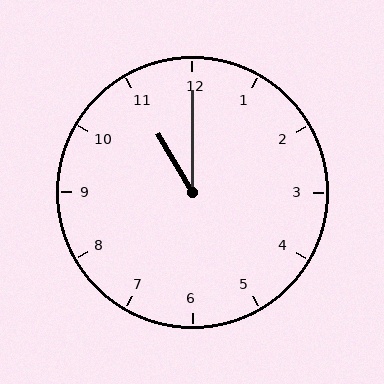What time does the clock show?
11:00.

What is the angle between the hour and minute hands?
Approximately 30 degrees.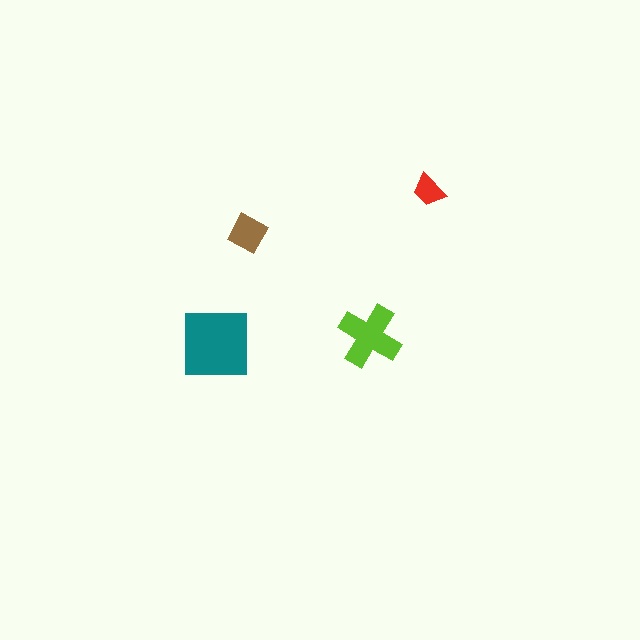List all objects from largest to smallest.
The teal square, the lime cross, the brown diamond, the red trapezoid.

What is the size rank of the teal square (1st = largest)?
1st.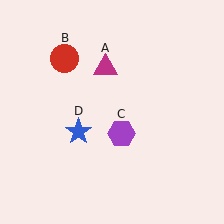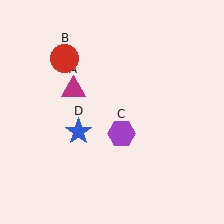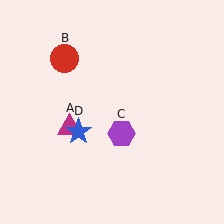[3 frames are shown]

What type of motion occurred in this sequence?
The magenta triangle (object A) rotated counterclockwise around the center of the scene.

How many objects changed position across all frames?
1 object changed position: magenta triangle (object A).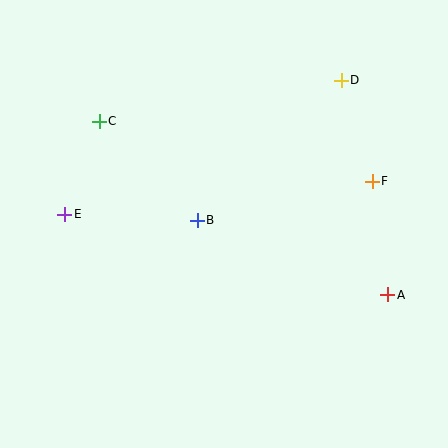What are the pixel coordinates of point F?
Point F is at (372, 181).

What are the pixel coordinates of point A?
Point A is at (388, 295).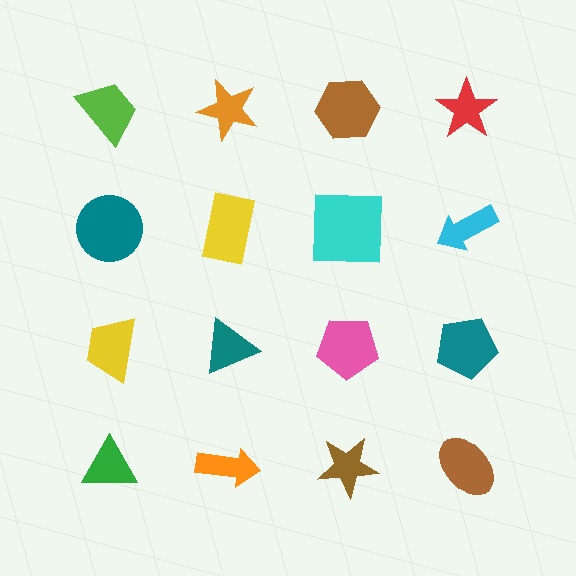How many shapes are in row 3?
4 shapes.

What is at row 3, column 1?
A yellow trapezoid.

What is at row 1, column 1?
A lime trapezoid.